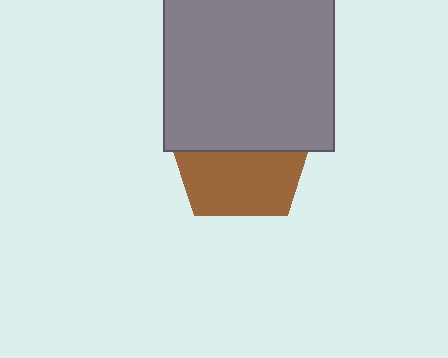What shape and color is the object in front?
The object in front is a gray rectangle.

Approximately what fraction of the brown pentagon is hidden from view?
Roughly 51% of the brown pentagon is hidden behind the gray rectangle.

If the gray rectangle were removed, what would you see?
You would see the complete brown pentagon.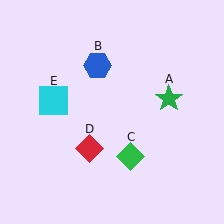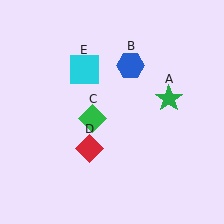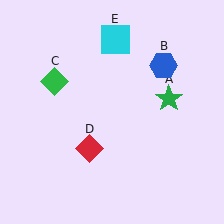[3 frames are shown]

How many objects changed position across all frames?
3 objects changed position: blue hexagon (object B), green diamond (object C), cyan square (object E).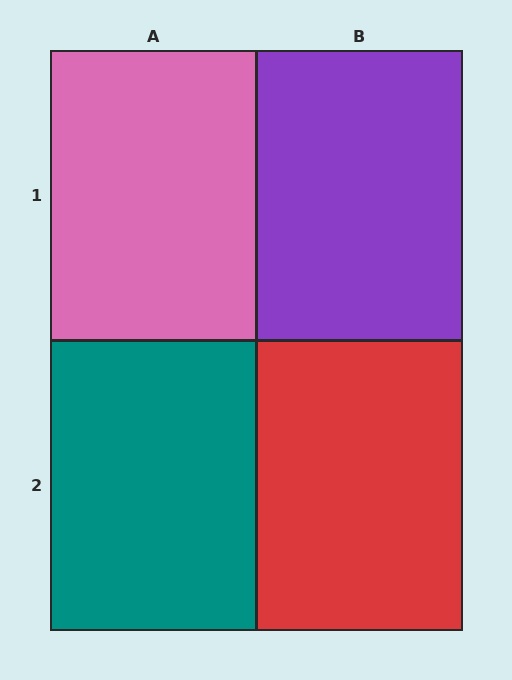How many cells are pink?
1 cell is pink.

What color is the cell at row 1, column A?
Pink.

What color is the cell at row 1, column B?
Purple.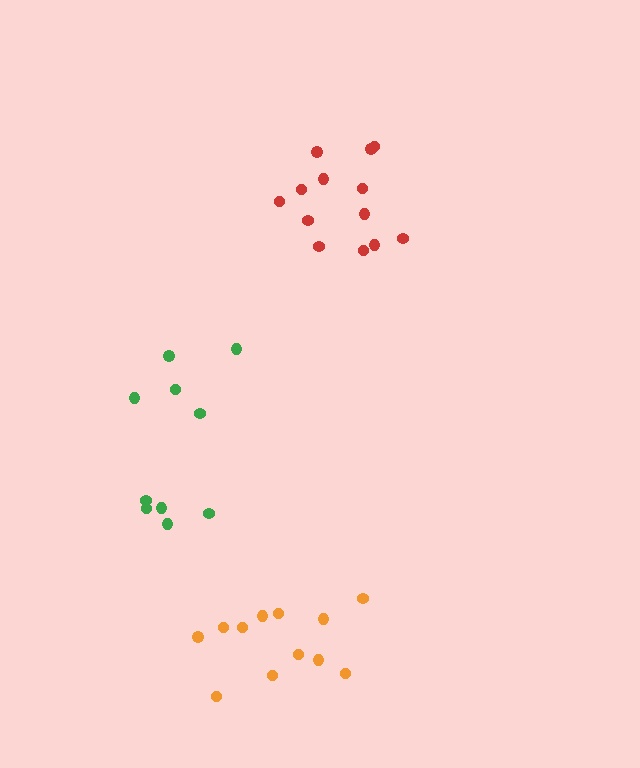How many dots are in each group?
Group 1: 10 dots, Group 2: 12 dots, Group 3: 13 dots (35 total).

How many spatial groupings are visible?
There are 3 spatial groupings.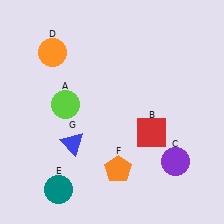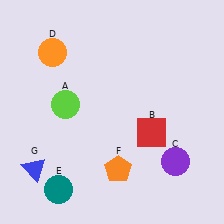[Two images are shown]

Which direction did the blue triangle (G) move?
The blue triangle (G) moved left.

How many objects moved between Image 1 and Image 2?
1 object moved between the two images.